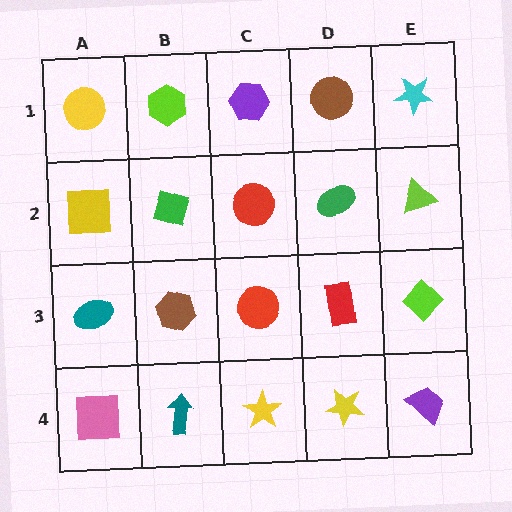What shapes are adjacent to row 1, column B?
A green diamond (row 2, column B), a yellow circle (row 1, column A), a purple hexagon (row 1, column C).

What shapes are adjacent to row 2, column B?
A lime hexagon (row 1, column B), a brown hexagon (row 3, column B), a yellow square (row 2, column A), a red circle (row 2, column C).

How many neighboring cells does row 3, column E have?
3.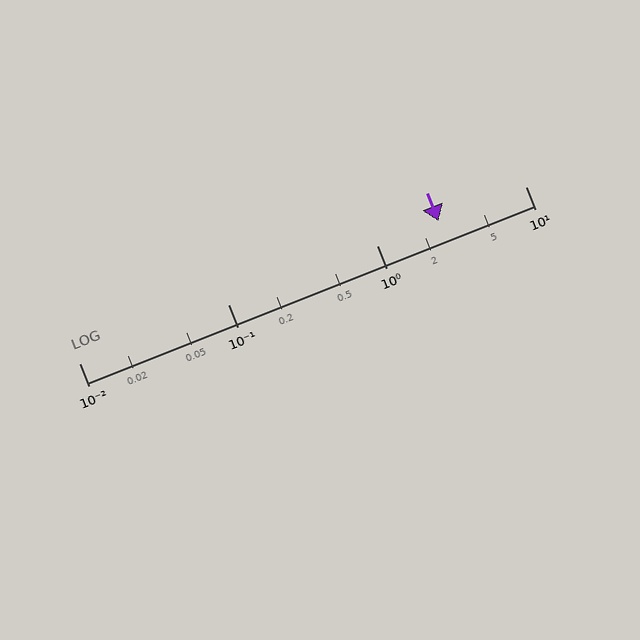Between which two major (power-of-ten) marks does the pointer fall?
The pointer is between 1 and 10.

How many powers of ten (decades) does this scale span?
The scale spans 3 decades, from 0.01 to 10.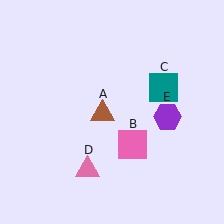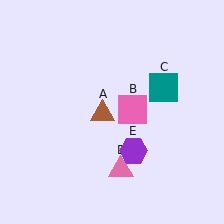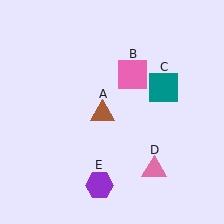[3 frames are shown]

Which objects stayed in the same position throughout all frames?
Brown triangle (object A) and teal square (object C) remained stationary.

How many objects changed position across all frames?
3 objects changed position: pink square (object B), pink triangle (object D), purple hexagon (object E).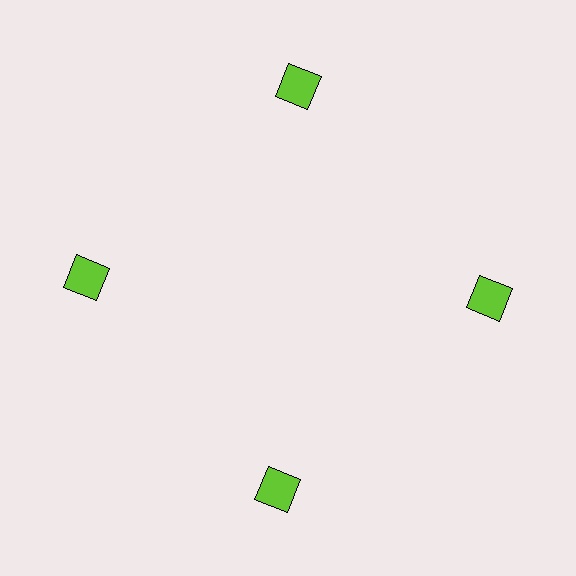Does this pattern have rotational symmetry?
Yes, this pattern has 4-fold rotational symmetry. It looks the same after rotating 90 degrees around the center.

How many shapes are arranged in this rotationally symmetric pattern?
There are 4 shapes, arranged in 4 groups of 1.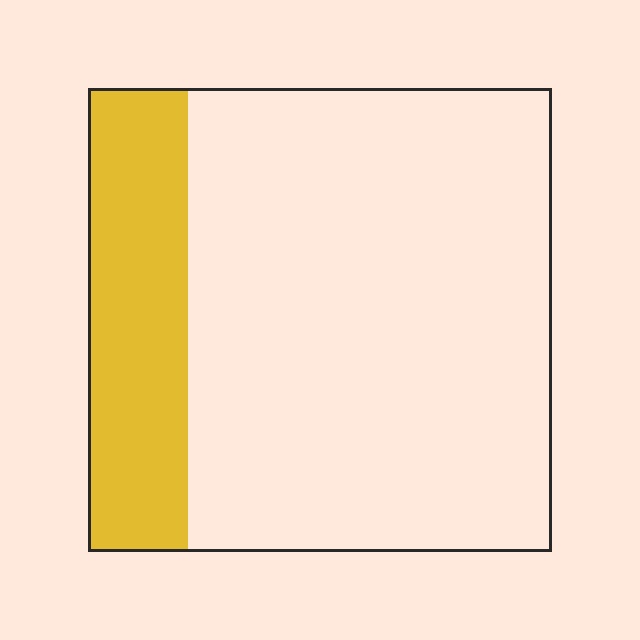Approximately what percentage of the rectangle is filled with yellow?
Approximately 20%.